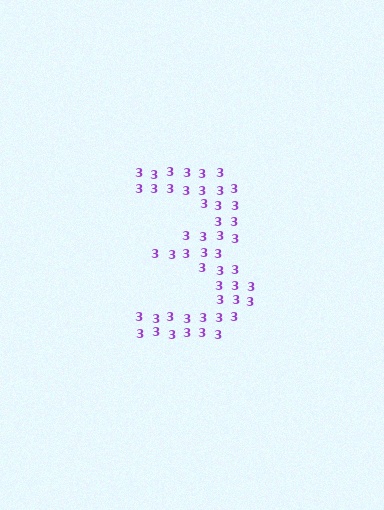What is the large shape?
The large shape is the digit 3.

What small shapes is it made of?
It is made of small digit 3's.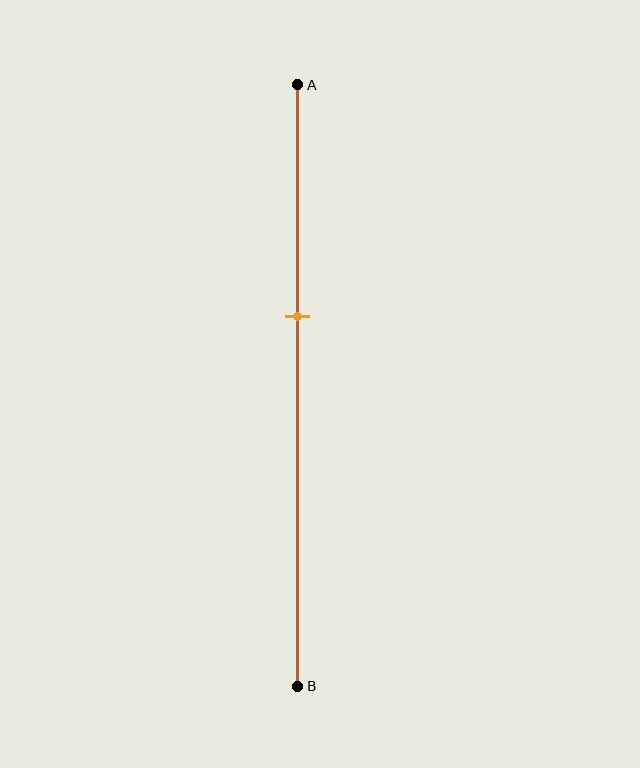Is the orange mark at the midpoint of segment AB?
No, the mark is at about 40% from A, not at the 50% midpoint.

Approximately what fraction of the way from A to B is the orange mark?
The orange mark is approximately 40% of the way from A to B.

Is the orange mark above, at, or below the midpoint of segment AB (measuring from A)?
The orange mark is above the midpoint of segment AB.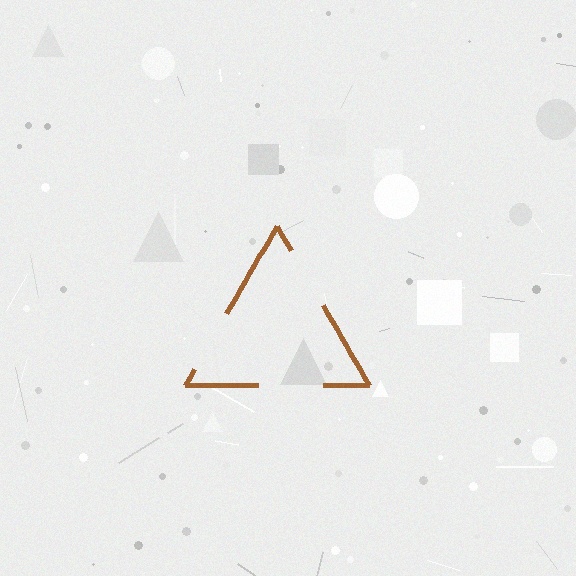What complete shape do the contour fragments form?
The contour fragments form a triangle.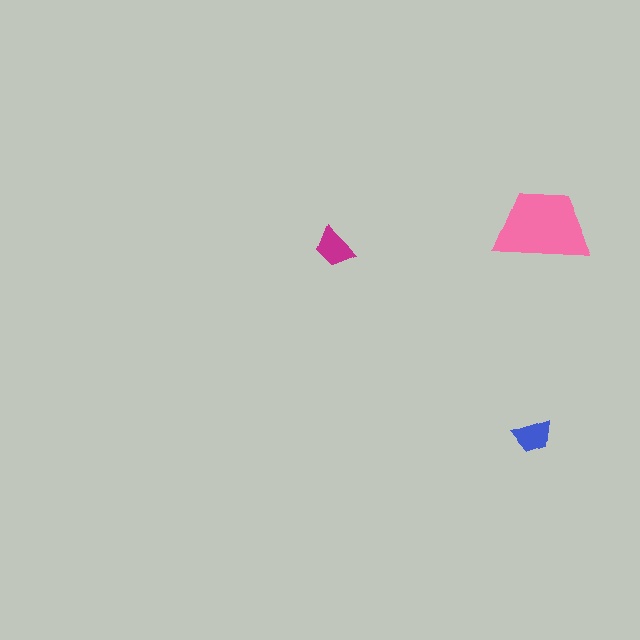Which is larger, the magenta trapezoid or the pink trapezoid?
The pink one.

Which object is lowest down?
The blue trapezoid is bottommost.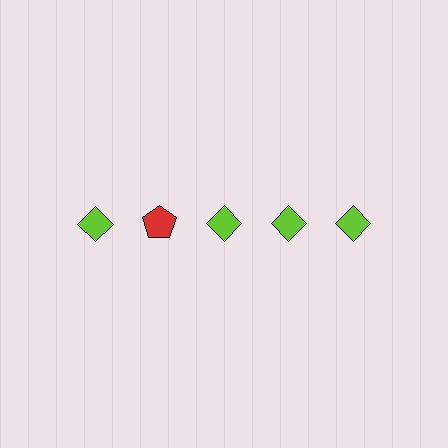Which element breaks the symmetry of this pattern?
The red pentagon in the top row, second from left column breaks the symmetry. All other shapes are lime diamonds.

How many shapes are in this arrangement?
There are 5 shapes arranged in a grid pattern.